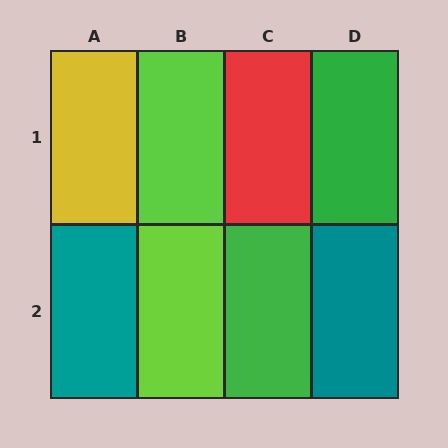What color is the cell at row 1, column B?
Lime.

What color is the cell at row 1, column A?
Yellow.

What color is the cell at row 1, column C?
Red.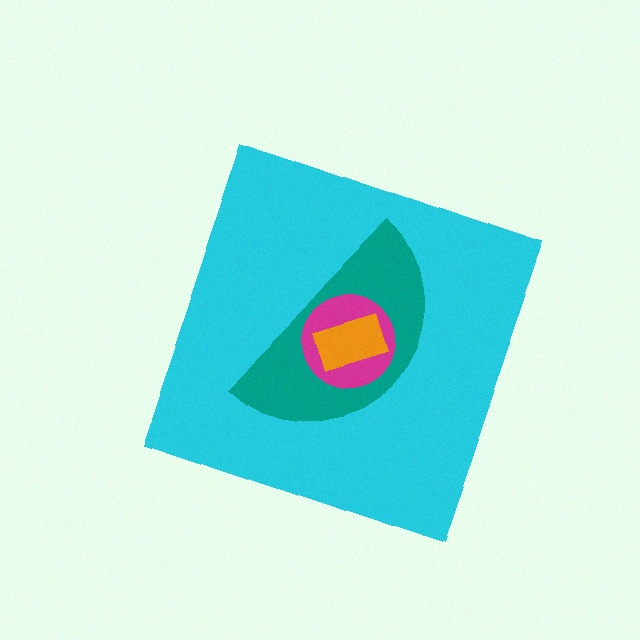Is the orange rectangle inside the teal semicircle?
Yes.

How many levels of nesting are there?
4.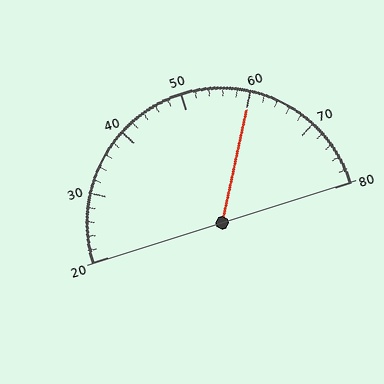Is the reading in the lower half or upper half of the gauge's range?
The reading is in the upper half of the range (20 to 80).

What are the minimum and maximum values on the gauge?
The gauge ranges from 20 to 80.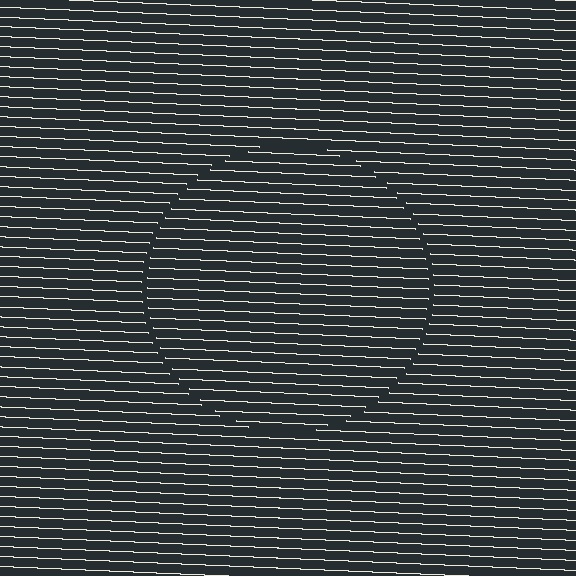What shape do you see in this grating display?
An illusory circle. The interior of the shape contains the same grating, shifted by half a period — the contour is defined by the phase discontinuity where line-ends from the inner and outer gratings abut.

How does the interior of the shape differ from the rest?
The interior of the shape contains the same grating, shifted by half a period — the contour is defined by the phase discontinuity where line-ends from the inner and outer gratings abut.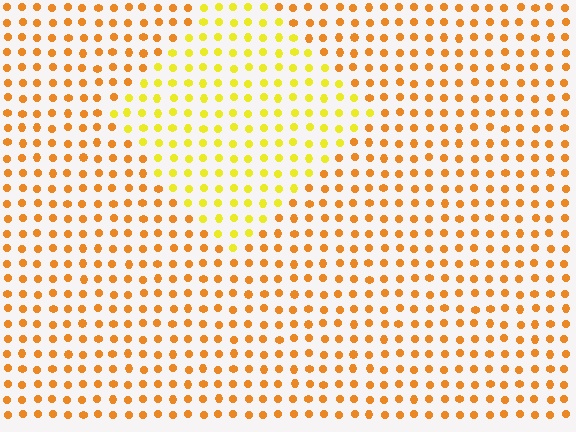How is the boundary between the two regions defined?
The boundary is defined purely by a slight shift in hue (about 31 degrees). Spacing, size, and orientation are identical on both sides.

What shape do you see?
I see a diamond.